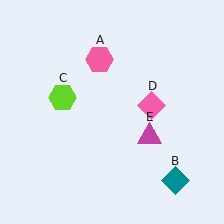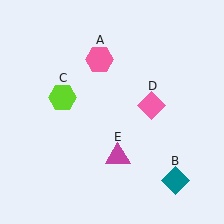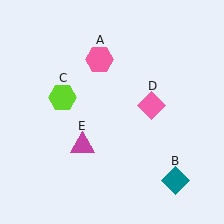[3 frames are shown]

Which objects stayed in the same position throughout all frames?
Pink hexagon (object A) and teal diamond (object B) and lime hexagon (object C) and pink diamond (object D) remained stationary.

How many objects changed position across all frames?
1 object changed position: magenta triangle (object E).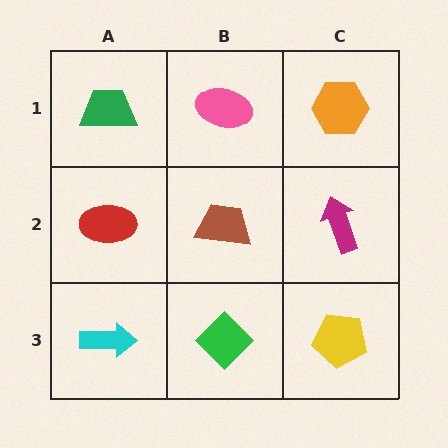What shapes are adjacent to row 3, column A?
A red ellipse (row 2, column A), a green diamond (row 3, column B).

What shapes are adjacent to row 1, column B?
A brown trapezoid (row 2, column B), a green trapezoid (row 1, column A), an orange hexagon (row 1, column C).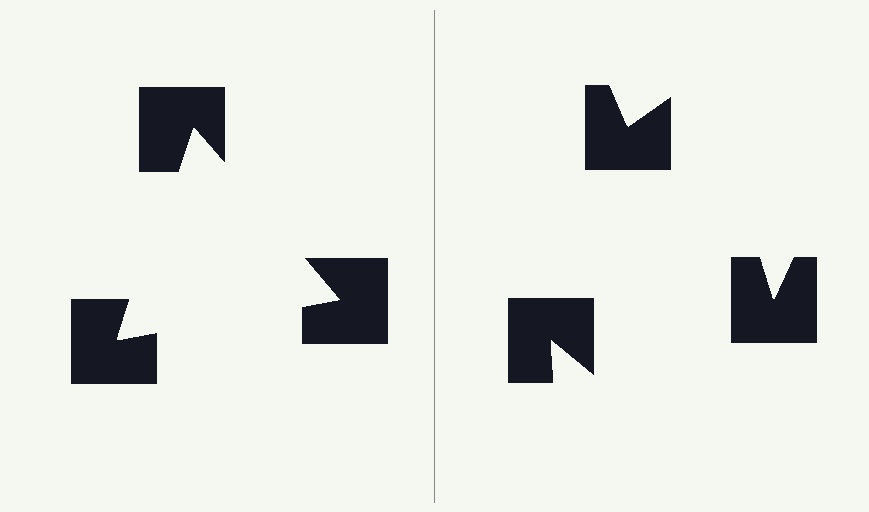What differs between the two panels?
The notched squares are positioned identically on both sides; only the wedge orientations differ. On the left they align to a triangle; on the right they are misaligned.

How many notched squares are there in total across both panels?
6 — 3 on each side.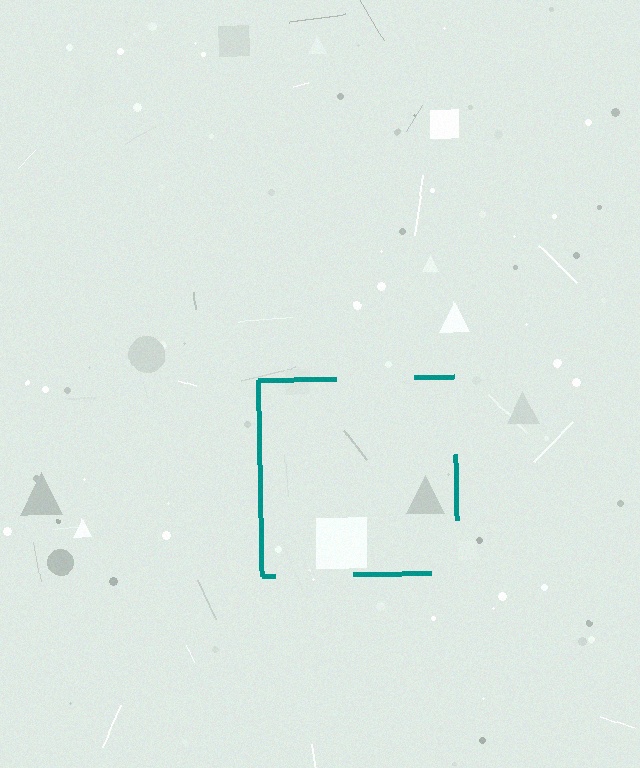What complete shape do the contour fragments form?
The contour fragments form a square.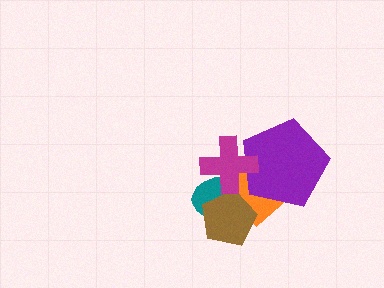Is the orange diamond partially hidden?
Yes, it is partially covered by another shape.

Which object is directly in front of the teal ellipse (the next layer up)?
The orange diamond is directly in front of the teal ellipse.